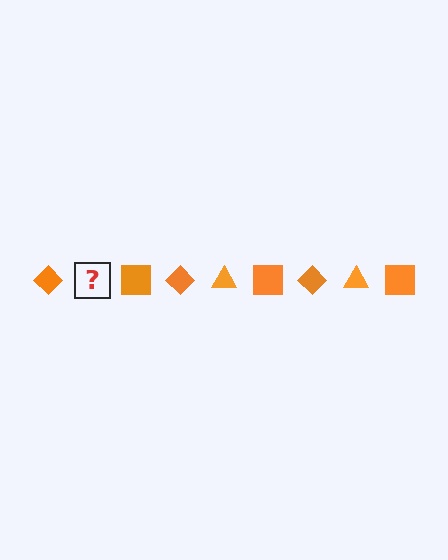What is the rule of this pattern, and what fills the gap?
The rule is that the pattern cycles through diamond, triangle, square shapes in orange. The gap should be filled with an orange triangle.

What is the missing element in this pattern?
The missing element is an orange triangle.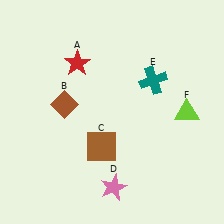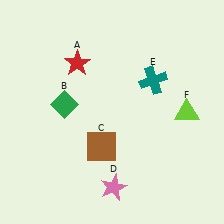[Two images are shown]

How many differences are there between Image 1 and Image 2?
There is 1 difference between the two images.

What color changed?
The diamond (B) changed from brown in Image 1 to green in Image 2.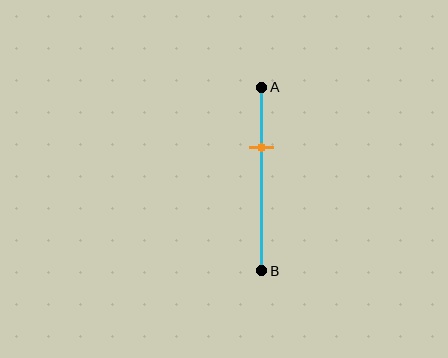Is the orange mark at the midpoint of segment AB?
No, the mark is at about 35% from A, not at the 50% midpoint.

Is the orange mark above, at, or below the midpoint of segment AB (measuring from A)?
The orange mark is above the midpoint of segment AB.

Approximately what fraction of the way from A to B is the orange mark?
The orange mark is approximately 35% of the way from A to B.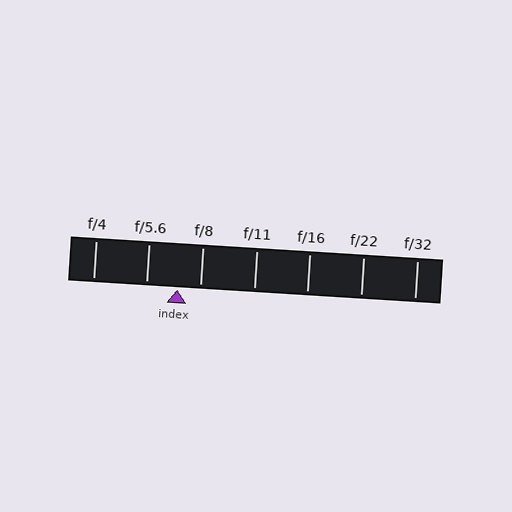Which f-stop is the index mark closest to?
The index mark is closest to f/8.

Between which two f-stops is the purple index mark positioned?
The index mark is between f/5.6 and f/8.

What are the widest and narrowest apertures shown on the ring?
The widest aperture shown is f/4 and the narrowest is f/32.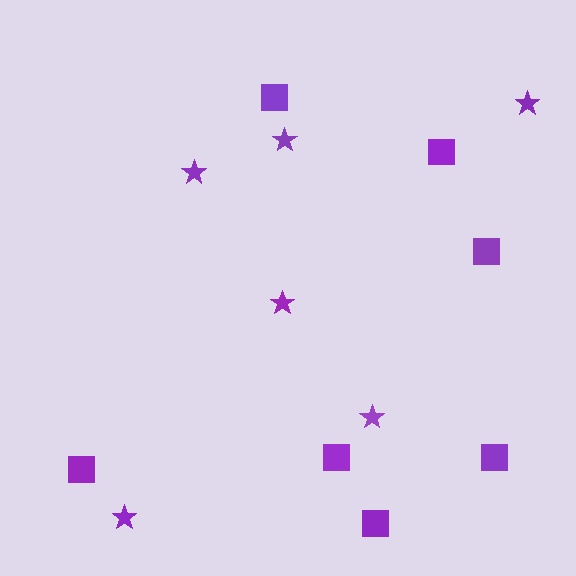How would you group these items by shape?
There are 2 groups: one group of squares (7) and one group of stars (6).